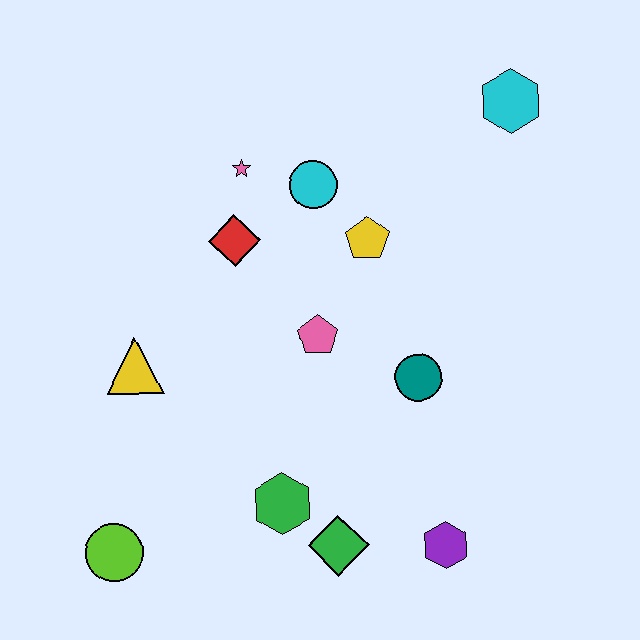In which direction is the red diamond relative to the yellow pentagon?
The red diamond is to the left of the yellow pentagon.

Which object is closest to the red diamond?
The pink star is closest to the red diamond.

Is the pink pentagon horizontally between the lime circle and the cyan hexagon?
Yes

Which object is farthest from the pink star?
The purple hexagon is farthest from the pink star.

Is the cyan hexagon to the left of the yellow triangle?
No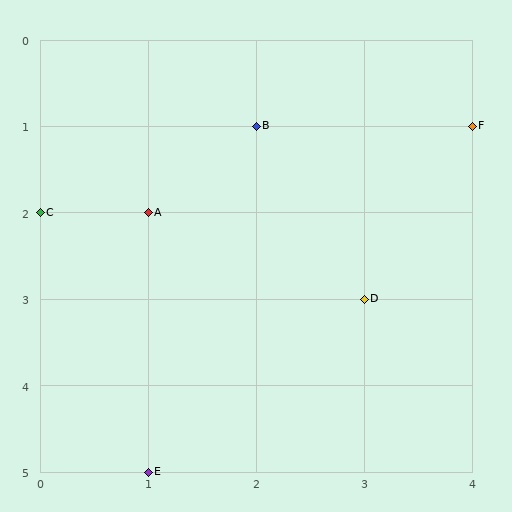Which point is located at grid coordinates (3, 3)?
Point D is at (3, 3).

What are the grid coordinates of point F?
Point F is at grid coordinates (4, 1).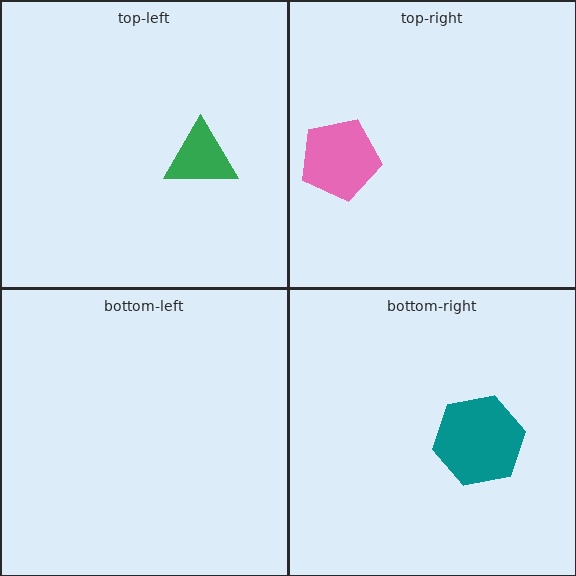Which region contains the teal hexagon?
The bottom-right region.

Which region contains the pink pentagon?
The top-right region.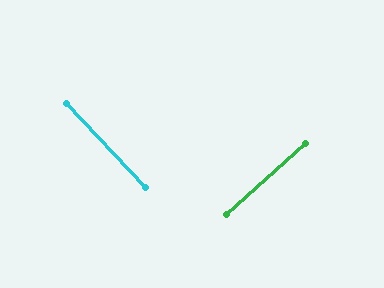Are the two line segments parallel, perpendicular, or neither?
Perpendicular — they meet at approximately 89°.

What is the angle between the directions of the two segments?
Approximately 89 degrees.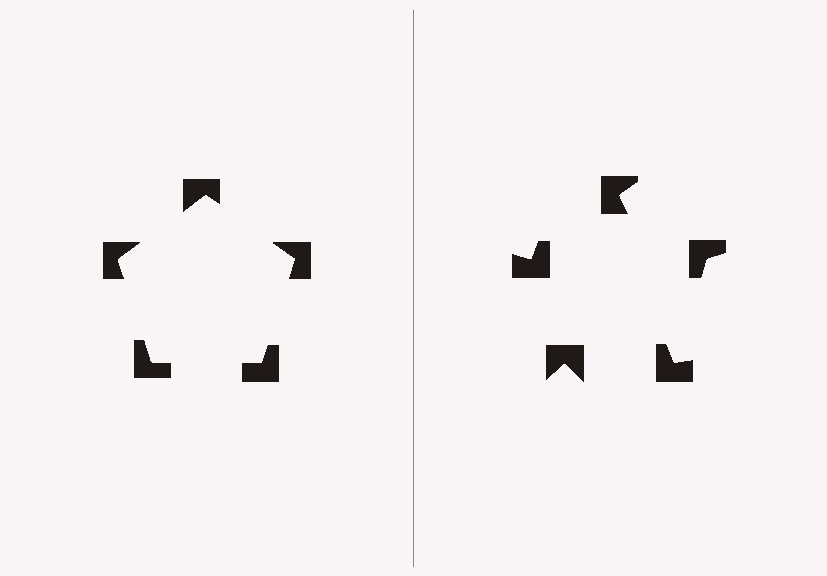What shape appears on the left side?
An illusory pentagon.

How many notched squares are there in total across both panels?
10 — 5 on each side.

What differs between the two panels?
The notched squares are positioned identically on both sides; only the wedge orientations differ. On the left they align to a pentagon; on the right they are misaligned.